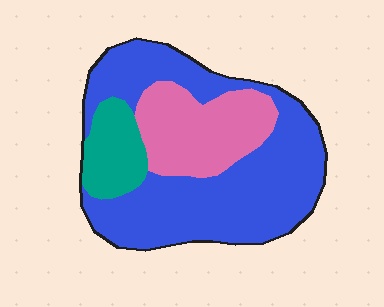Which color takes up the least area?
Teal, at roughly 15%.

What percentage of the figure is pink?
Pink covers 25% of the figure.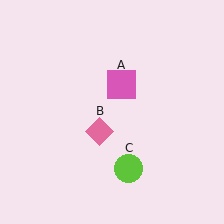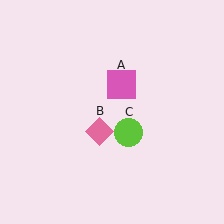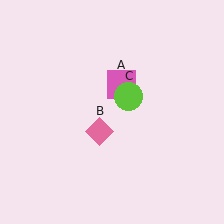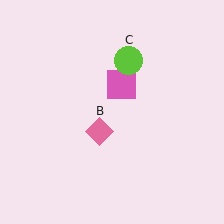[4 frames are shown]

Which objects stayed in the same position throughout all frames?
Pink square (object A) and pink diamond (object B) remained stationary.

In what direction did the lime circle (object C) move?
The lime circle (object C) moved up.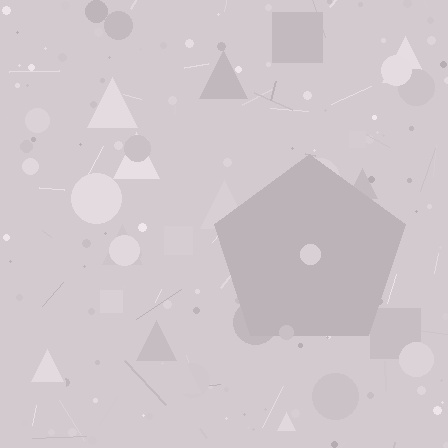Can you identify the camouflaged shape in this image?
The camouflaged shape is a pentagon.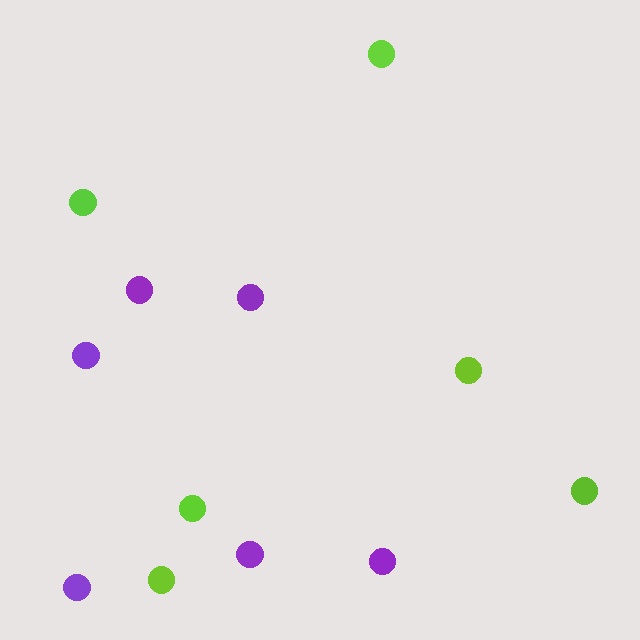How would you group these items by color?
There are 2 groups: one group of purple circles (6) and one group of lime circles (6).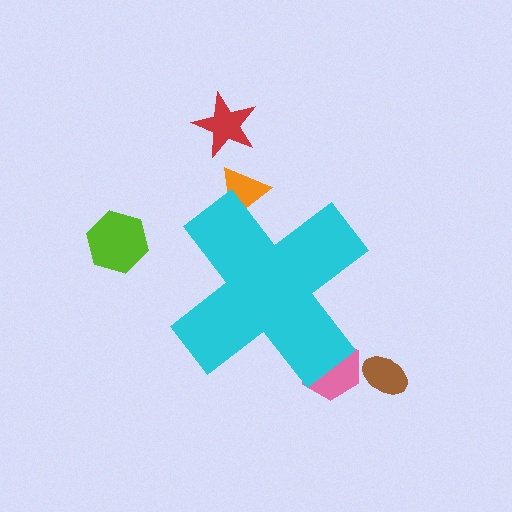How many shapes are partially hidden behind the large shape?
2 shapes are partially hidden.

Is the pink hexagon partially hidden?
Yes, the pink hexagon is partially hidden behind the cyan cross.